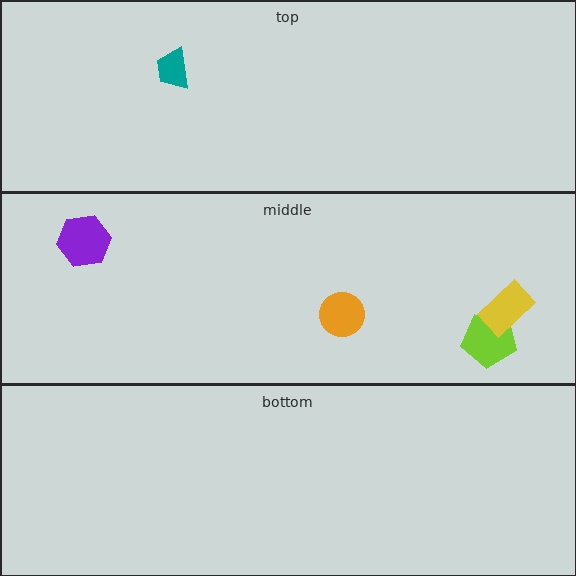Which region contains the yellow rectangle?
The middle region.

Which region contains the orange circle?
The middle region.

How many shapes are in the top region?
1.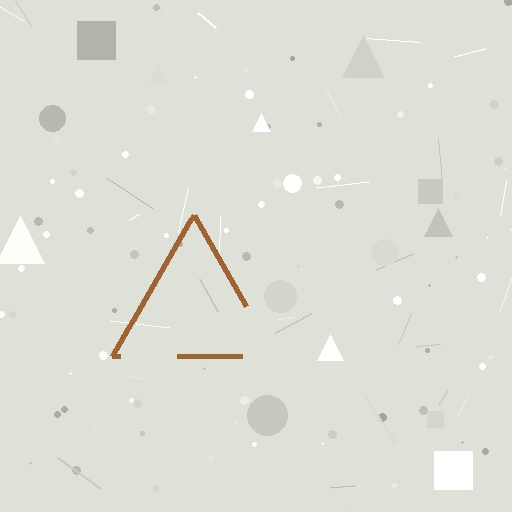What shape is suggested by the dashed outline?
The dashed outline suggests a triangle.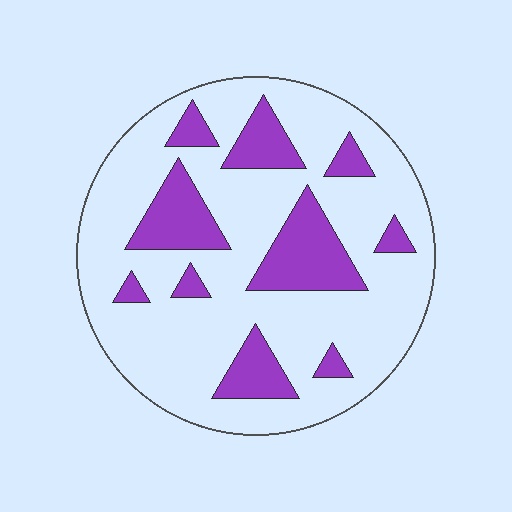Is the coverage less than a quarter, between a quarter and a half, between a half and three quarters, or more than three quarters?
Less than a quarter.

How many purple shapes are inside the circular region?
10.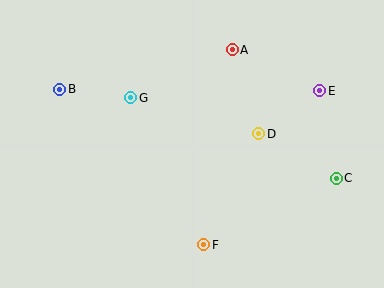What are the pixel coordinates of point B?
Point B is at (60, 89).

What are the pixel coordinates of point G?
Point G is at (131, 98).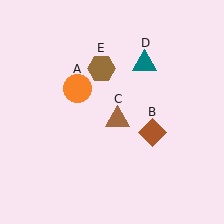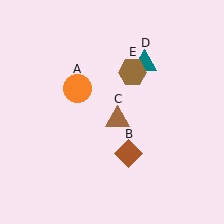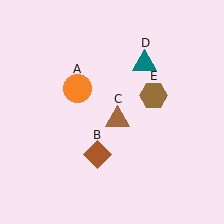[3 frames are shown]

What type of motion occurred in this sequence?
The brown diamond (object B), brown hexagon (object E) rotated clockwise around the center of the scene.